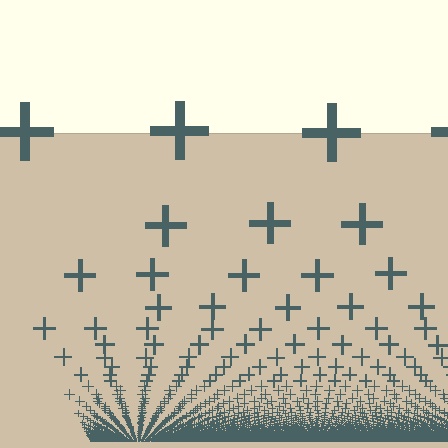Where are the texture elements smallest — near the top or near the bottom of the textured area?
Near the bottom.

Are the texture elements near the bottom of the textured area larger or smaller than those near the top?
Smaller. The gradient is inverted — elements near the bottom are smaller and denser.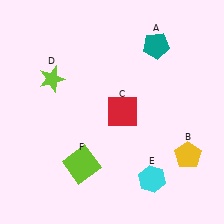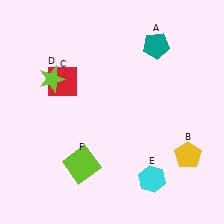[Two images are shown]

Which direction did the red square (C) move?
The red square (C) moved left.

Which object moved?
The red square (C) moved left.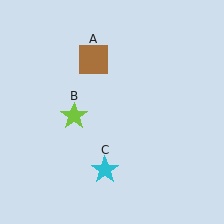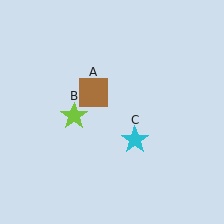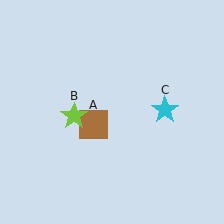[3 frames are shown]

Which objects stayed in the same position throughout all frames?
Lime star (object B) remained stationary.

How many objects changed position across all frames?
2 objects changed position: brown square (object A), cyan star (object C).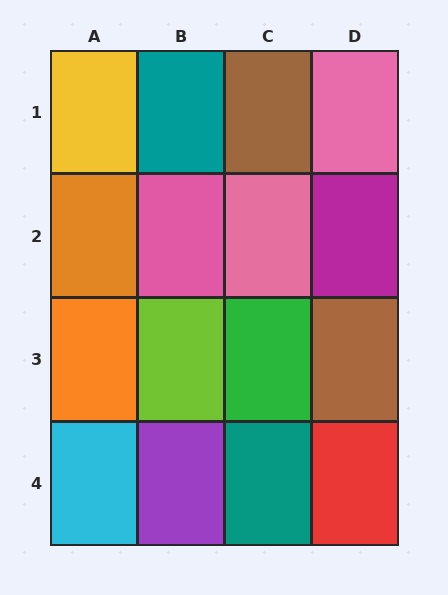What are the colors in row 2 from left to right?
Orange, pink, pink, magenta.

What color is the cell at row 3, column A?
Orange.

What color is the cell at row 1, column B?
Teal.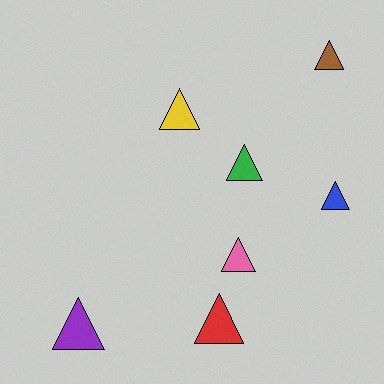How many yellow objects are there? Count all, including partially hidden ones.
There is 1 yellow object.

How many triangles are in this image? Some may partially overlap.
There are 7 triangles.